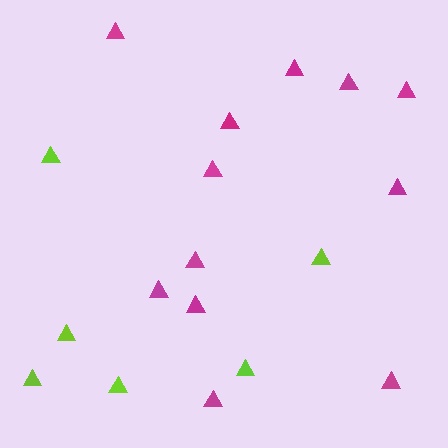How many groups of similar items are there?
There are 2 groups: one group of magenta triangles (12) and one group of lime triangles (6).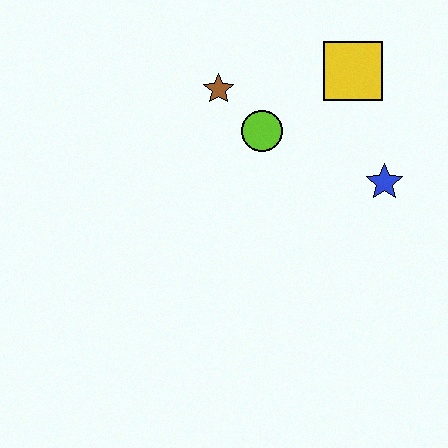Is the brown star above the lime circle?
Yes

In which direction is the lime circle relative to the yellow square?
The lime circle is to the left of the yellow square.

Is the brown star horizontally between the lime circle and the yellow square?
No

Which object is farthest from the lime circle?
The blue star is farthest from the lime circle.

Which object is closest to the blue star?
The yellow square is closest to the blue star.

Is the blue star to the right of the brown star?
Yes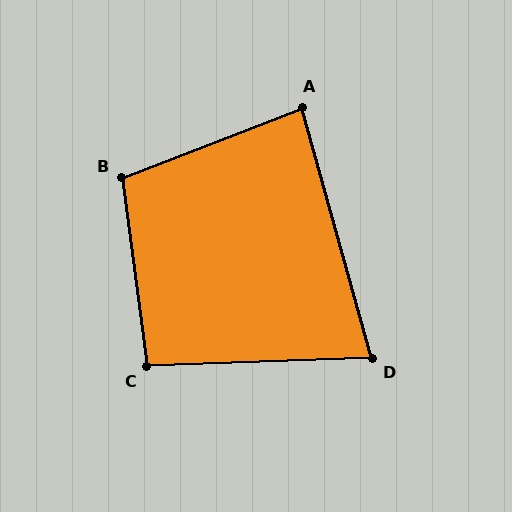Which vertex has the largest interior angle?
B, at approximately 104 degrees.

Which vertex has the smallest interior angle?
D, at approximately 76 degrees.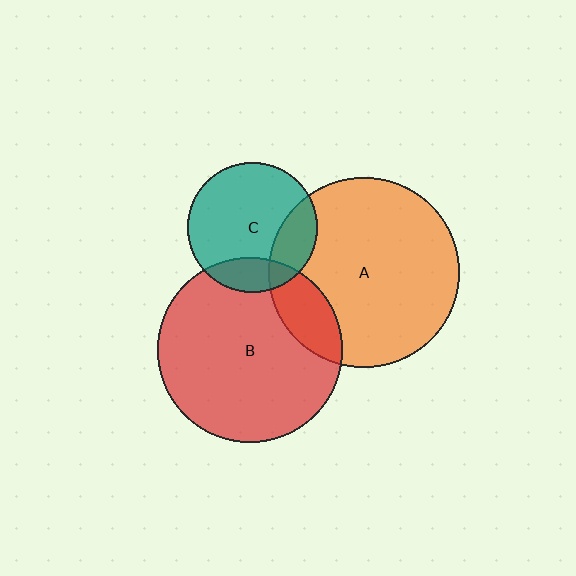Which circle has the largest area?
Circle A (orange).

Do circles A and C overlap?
Yes.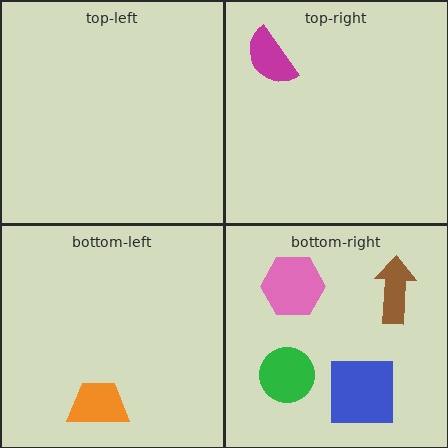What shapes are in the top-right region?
The magenta semicircle.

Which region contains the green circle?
The bottom-right region.